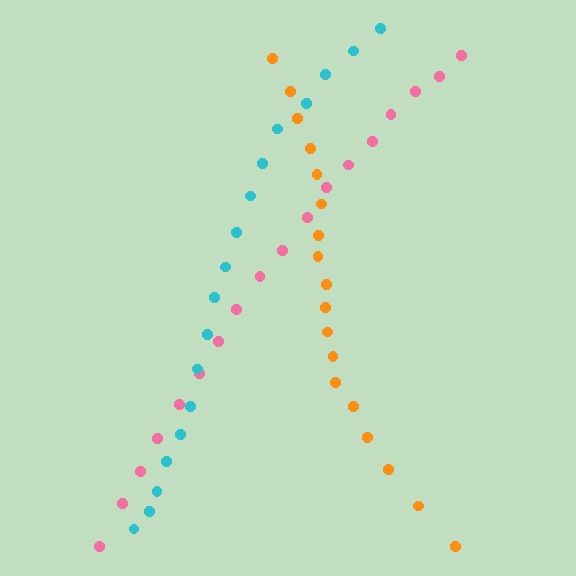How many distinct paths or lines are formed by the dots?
There are 3 distinct paths.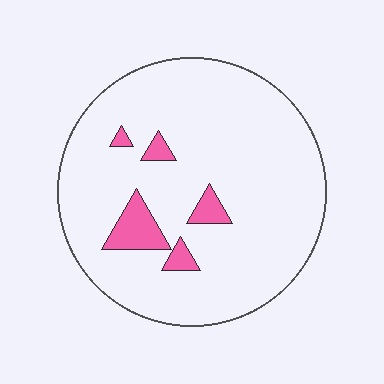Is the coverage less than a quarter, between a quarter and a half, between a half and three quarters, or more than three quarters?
Less than a quarter.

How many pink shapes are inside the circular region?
5.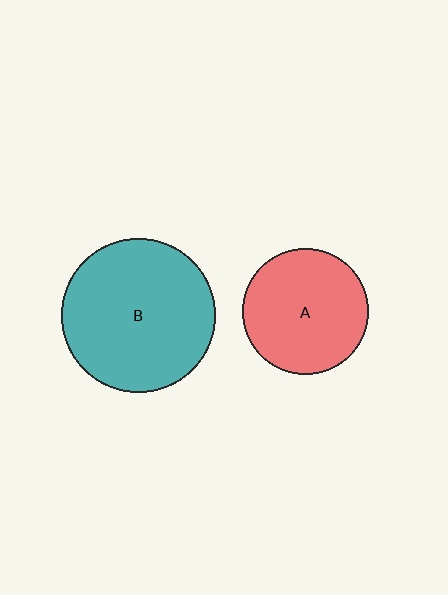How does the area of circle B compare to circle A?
Approximately 1.5 times.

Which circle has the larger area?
Circle B (teal).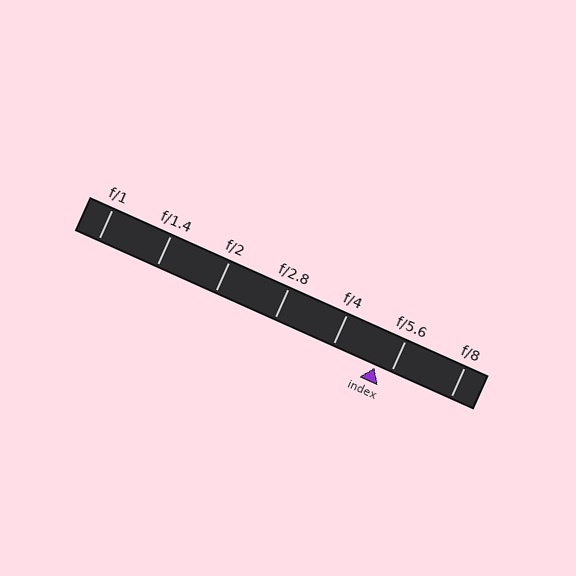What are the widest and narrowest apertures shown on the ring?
The widest aperture shown is f/1 and the narrowest is f/8.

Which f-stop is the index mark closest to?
The index mark is closest to f/5.6.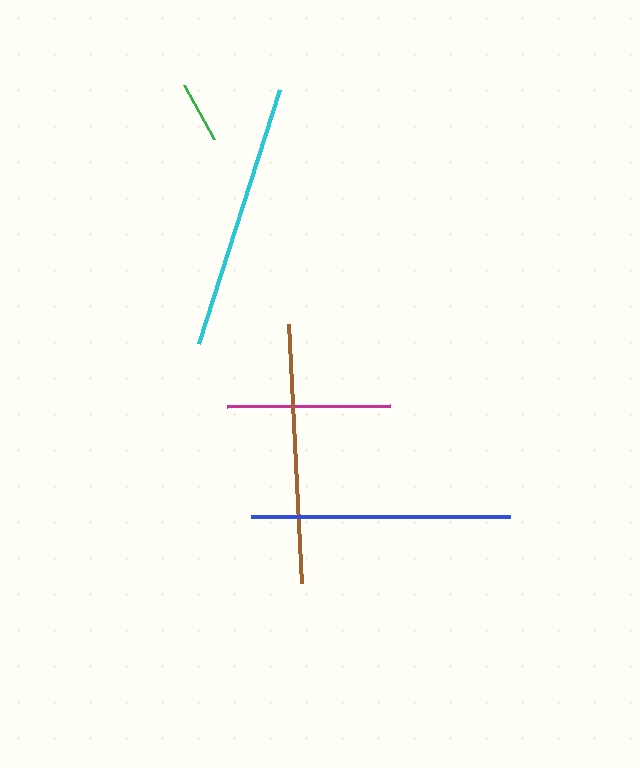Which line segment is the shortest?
The green line is the shortest at approximately 62 pixels.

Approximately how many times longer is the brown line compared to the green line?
The brown line is approximately 4.2 times the length of the green line.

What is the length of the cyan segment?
The cyan segment is approximately 267 pixels long.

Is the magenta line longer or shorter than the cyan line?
The cyan line is longer than the magenta line.